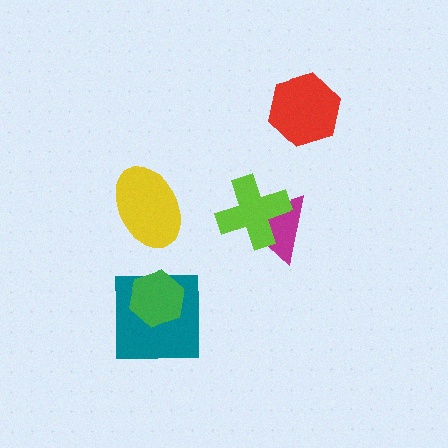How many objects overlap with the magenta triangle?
1 object overlaps with the magenta triangle.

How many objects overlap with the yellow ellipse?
0 objects overlap with the yellow ellipse.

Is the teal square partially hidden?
Yes, it is partially covered by another shape.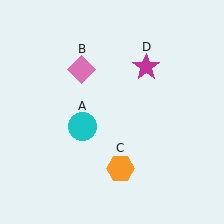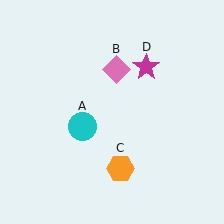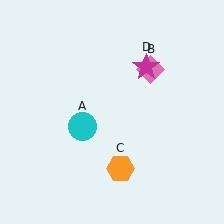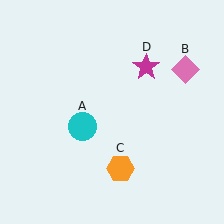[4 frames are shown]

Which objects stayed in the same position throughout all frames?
Cyan circle (object A) and orange hexagon (object C) and magenta star (object D) remained stationary.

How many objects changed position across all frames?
1 object changed position: pink diamond (object B).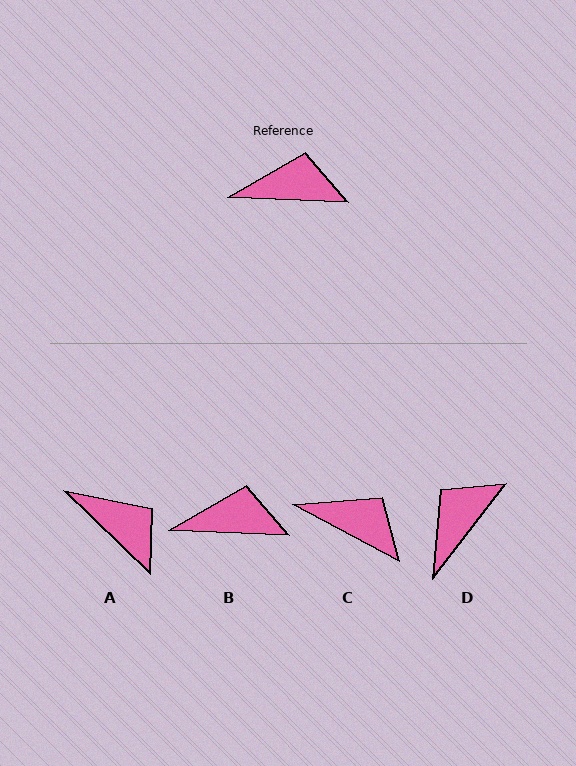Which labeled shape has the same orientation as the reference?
B.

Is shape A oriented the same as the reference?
No, it is off by about 42 degrees.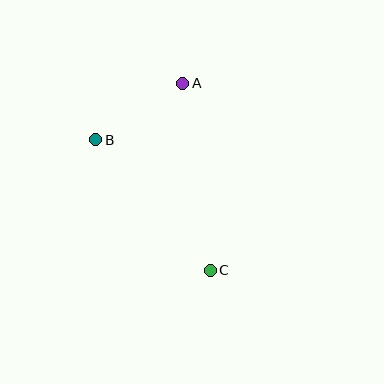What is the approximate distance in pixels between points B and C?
The distance between B and C is approximately 174 pixels.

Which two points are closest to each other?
Points A and B are closest to each other.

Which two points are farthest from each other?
Points A and C are farthest from each other.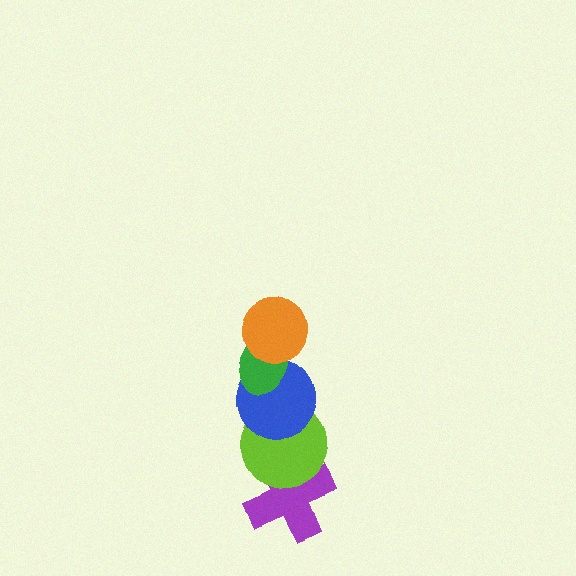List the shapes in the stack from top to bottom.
From top to bottom: the orange circle, the green ellipse, the blue circle, the lime circle, the purple cross.